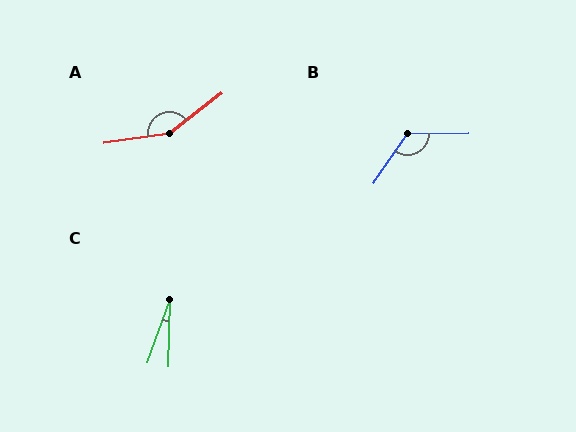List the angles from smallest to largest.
C (18°), B (125°), A (151°).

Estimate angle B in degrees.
Approximately 125 degrees.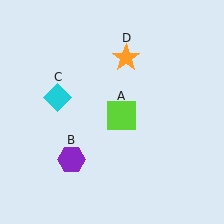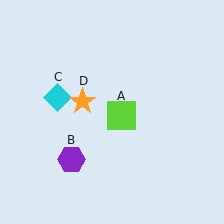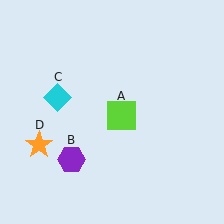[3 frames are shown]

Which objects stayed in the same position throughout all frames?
Lime square (object A) and purple hexagon (object B) and cyan diamond (object C) remained stationary.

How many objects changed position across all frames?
1 object changed position: orange star (object D).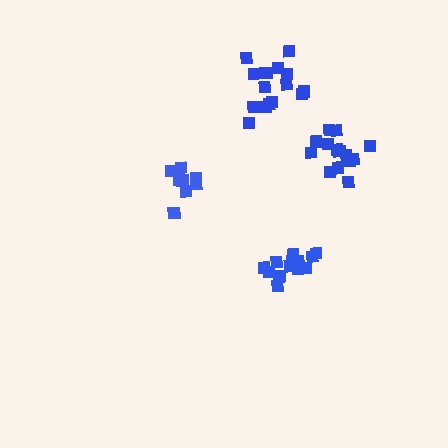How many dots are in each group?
Group 1: 9 dots, Group 2: 14 dots, Group 3: 15 dots, Group 4: 15 dots (53 total).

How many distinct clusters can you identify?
There are 4 distinct clusters.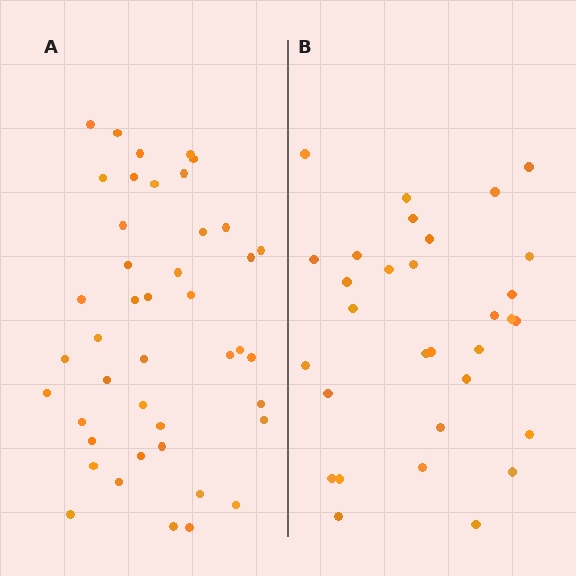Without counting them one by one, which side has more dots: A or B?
Region A (the left region) has more dots.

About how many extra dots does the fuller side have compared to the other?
Region A has roughly 12 or so more dots than region B.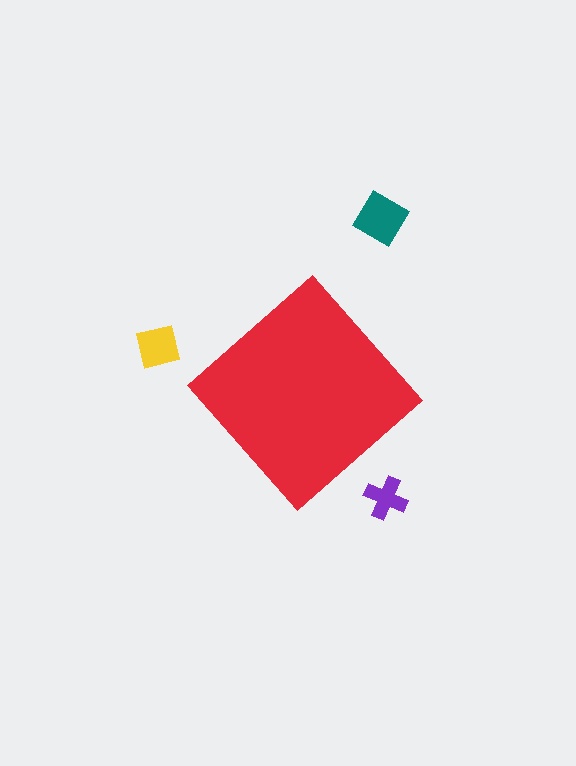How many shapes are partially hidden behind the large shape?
0 shapes are partially hidden.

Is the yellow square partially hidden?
No, the yellow square is fully visible.